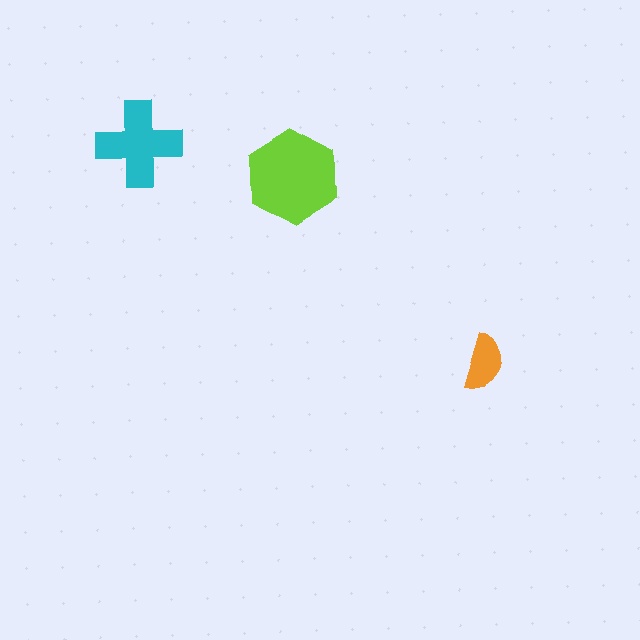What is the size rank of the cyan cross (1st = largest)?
2nd.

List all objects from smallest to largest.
The orange semicircle, the cyan cross, the lime hexagon.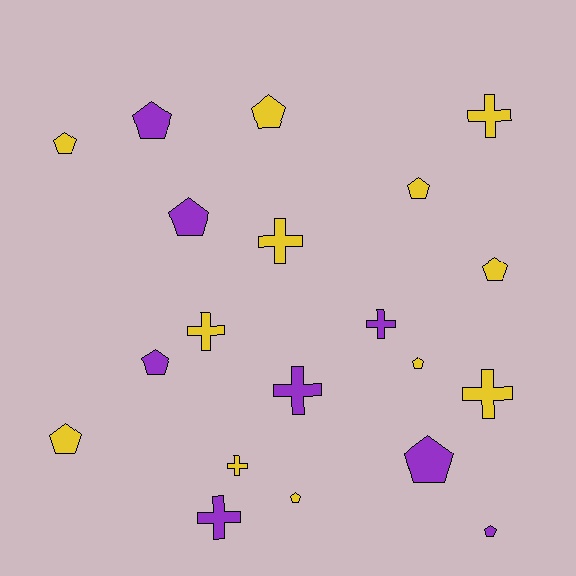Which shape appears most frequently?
Pentagon, with 12 objects.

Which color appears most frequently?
Yellow, with 12 objects.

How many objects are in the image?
There are 20 objects.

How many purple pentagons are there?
There are 5 purple pentagons.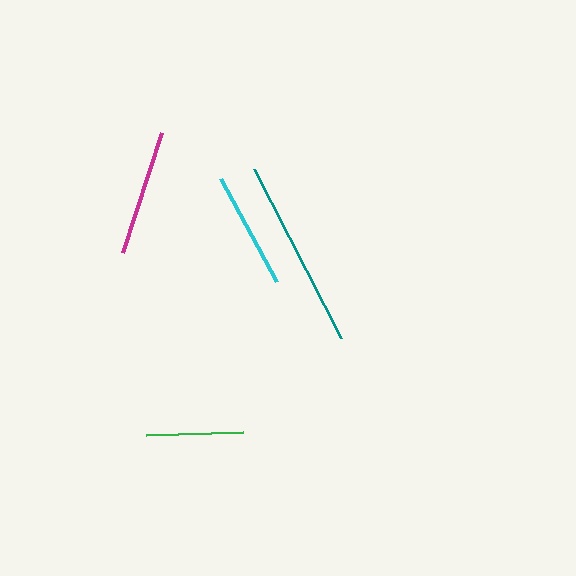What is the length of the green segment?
The green segment is approximately 97 pixels long.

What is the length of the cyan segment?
The cyan segment is approximately 117 pixels long.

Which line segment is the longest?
The teal line is the longest at approximately 190 pixels.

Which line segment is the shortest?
The green line is the shortest at approximately 97 pixels.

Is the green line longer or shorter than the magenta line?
The magenta line is longer than the green line.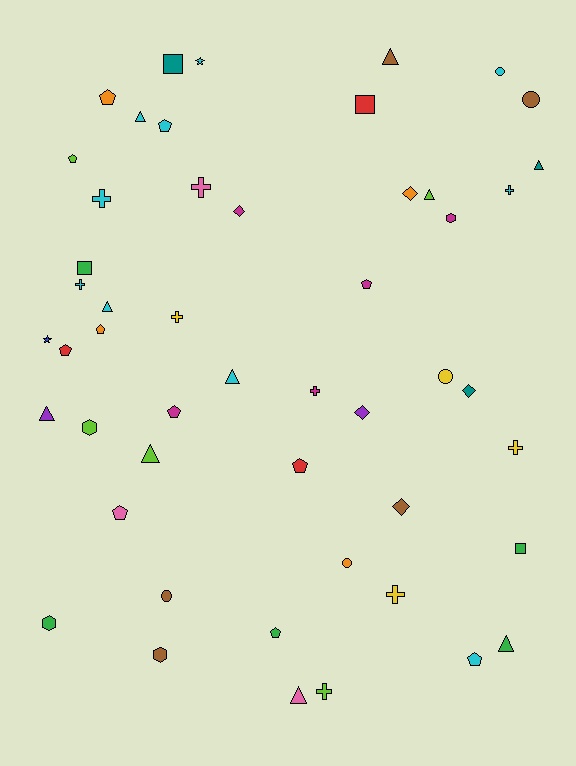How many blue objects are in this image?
There is 1 blue object.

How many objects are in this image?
There are 50 objects.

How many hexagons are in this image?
There are 4 hexagons.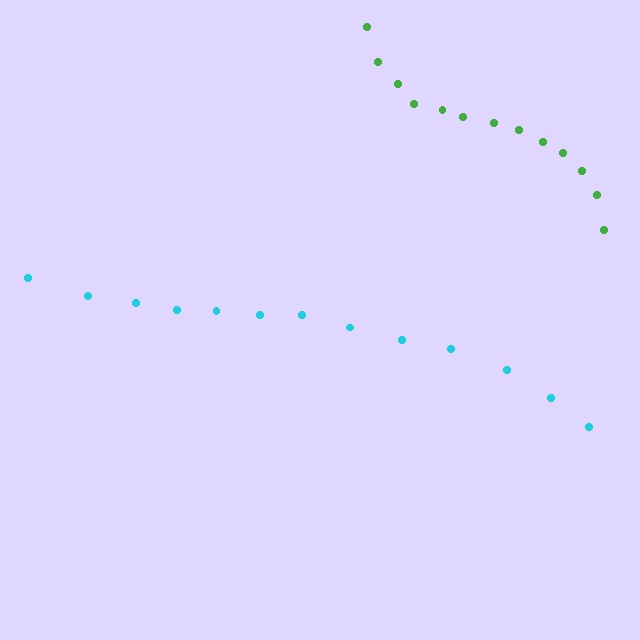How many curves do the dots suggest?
There are 2 distinct paths.